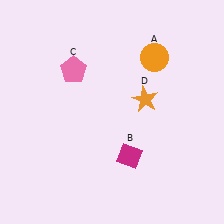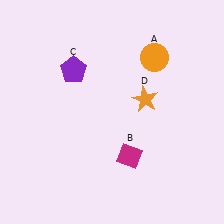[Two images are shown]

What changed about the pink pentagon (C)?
In Image 1, C is pink. In Image 2, it changed to purple.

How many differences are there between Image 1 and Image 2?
There is 1 difference between the two images.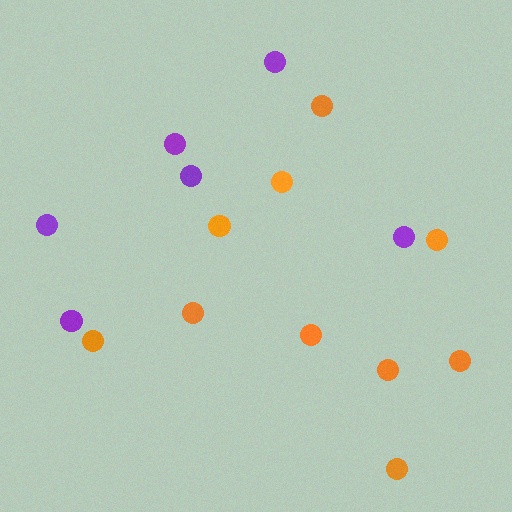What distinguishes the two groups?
There are 2 groups: one group of orange circles (10) and one group of purple circles (6).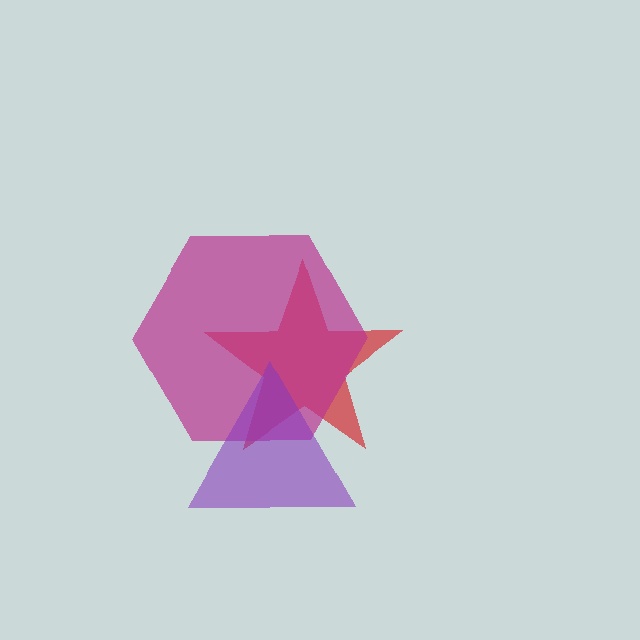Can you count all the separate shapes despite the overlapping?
Yes, there are 3 separate shapes.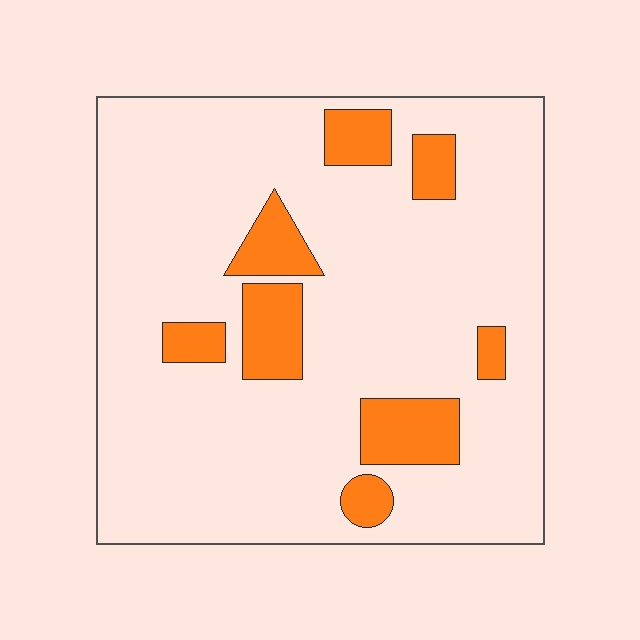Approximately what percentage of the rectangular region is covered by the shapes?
Approximately 15%.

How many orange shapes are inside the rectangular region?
8.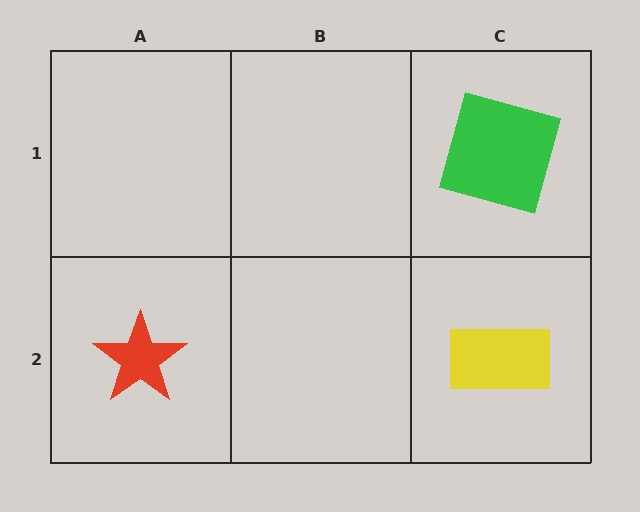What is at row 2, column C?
A yellow rectangle.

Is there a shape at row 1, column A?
No, that cell is empty.